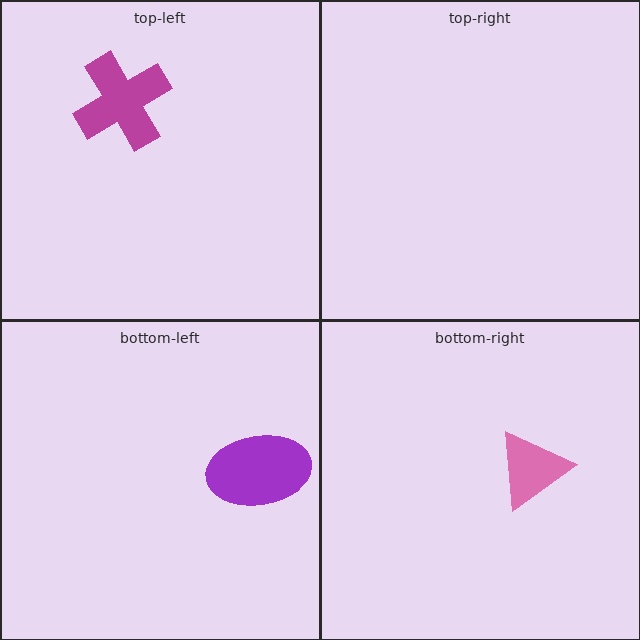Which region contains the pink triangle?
The bottom-right region.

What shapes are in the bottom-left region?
The purple ellipse.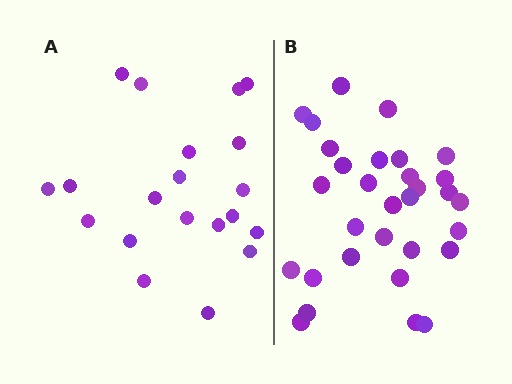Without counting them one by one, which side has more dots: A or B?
Region B (the right region) has more dots.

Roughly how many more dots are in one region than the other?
Region B has roughly 12 or so more dots than region A.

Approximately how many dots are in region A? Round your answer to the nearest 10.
About 20 dots.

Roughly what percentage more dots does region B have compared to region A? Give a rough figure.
About 55% more.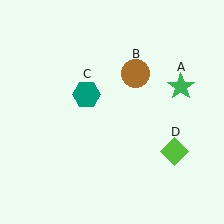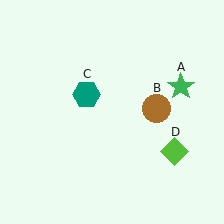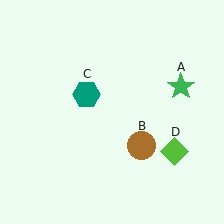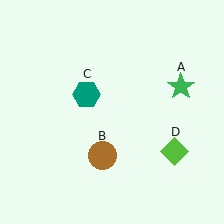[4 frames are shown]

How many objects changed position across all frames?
1 object changed position: brown circle (object B).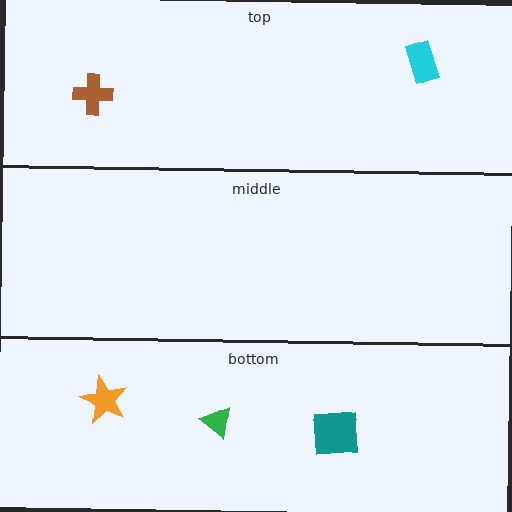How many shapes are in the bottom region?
3.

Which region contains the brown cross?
The top region.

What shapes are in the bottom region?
The green triangle, the teal square, the orange star.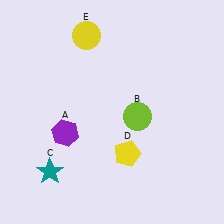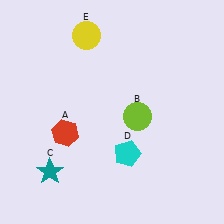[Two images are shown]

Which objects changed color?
A changed from purple to red. D changed from yellow to cyan.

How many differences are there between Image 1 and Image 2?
There are 2 differences between the two images.